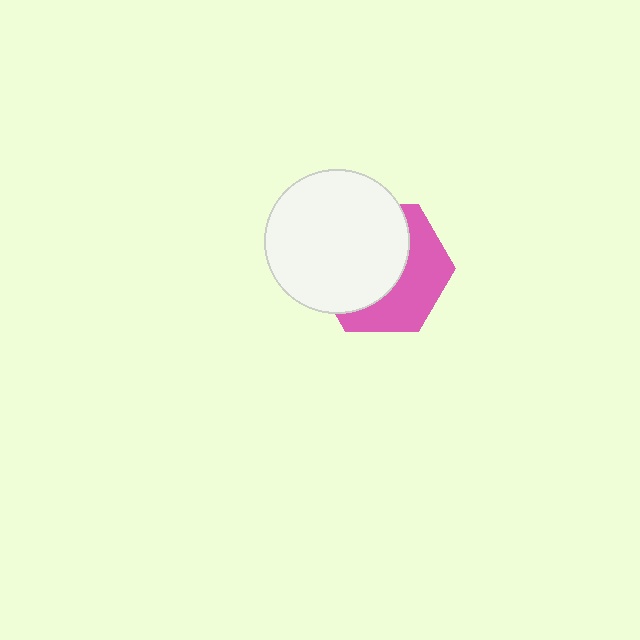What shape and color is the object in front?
The object in front is a white circle.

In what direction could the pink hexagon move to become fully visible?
The pink hexagon could move toward the lower-right. That would shift it out from behind the white circle entirely.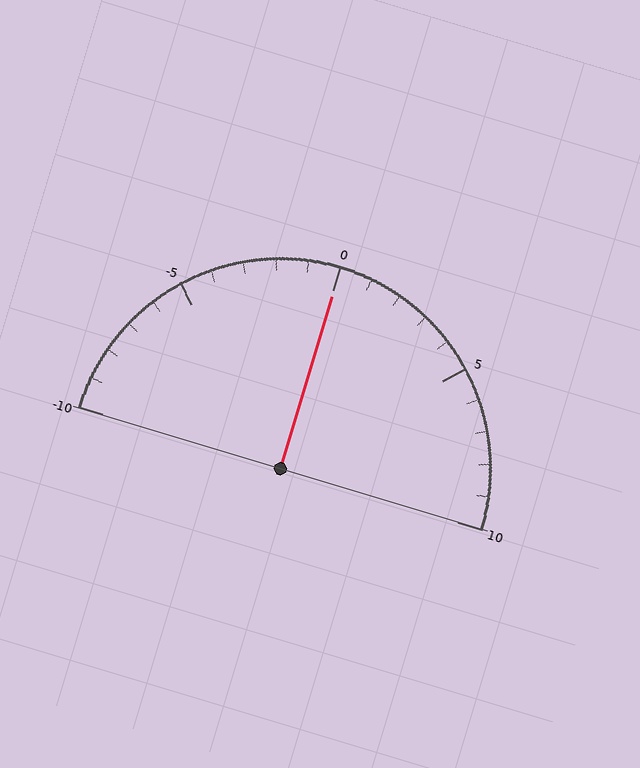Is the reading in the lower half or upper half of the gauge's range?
The reading is in the upper half of the range (-10 to 10).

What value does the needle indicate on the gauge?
The needle indicates approximately 0.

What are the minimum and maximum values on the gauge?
The gauge ranges from -10 to 10.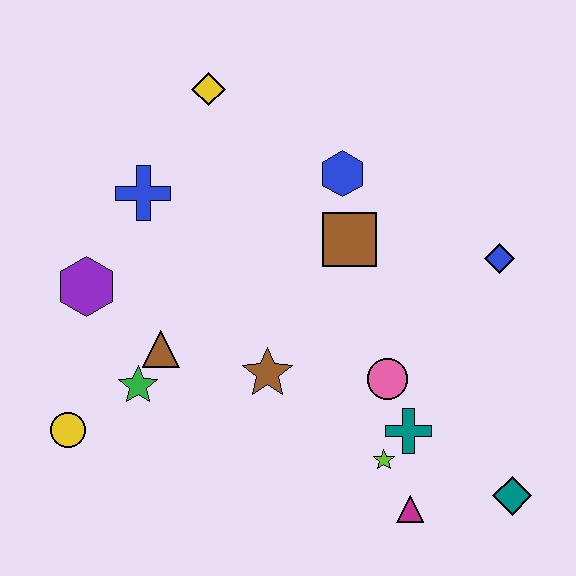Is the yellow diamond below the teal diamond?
No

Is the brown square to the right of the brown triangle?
Yes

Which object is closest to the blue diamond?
The brown square is closest to the blue diamond.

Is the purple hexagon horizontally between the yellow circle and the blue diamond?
Yes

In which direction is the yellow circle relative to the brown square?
The yellow circle is to the left of the brown square.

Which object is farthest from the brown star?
The yellow diamond is farthest from the brown star.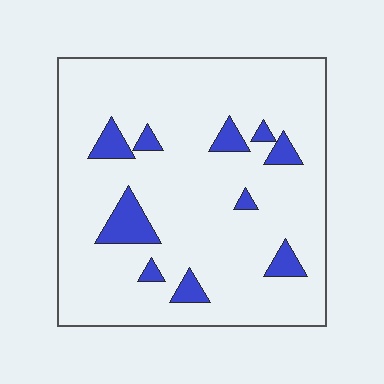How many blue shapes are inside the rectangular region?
10.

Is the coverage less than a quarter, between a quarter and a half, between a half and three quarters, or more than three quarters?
Less than a quarter.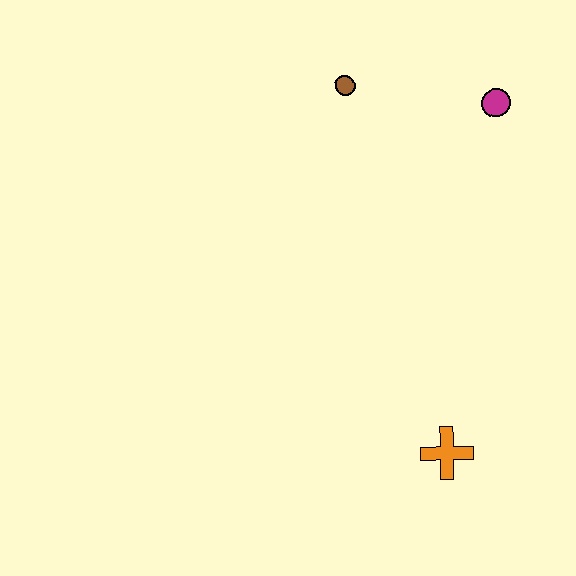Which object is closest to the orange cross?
The magenta circle is closest to the orange cross.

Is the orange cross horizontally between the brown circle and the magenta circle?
Yes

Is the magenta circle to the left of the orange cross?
No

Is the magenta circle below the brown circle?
Yes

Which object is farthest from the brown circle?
The orange cross is farthest from the brown circle.